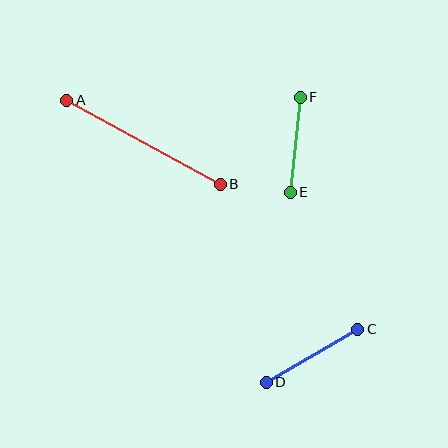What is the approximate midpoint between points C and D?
The midpoint is at approximately (312, 356) pixels.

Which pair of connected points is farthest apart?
Points A and B are farthest apart.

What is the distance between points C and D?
The distance is approximately 106 pixels.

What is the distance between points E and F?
The distance is approximately 96 pixels.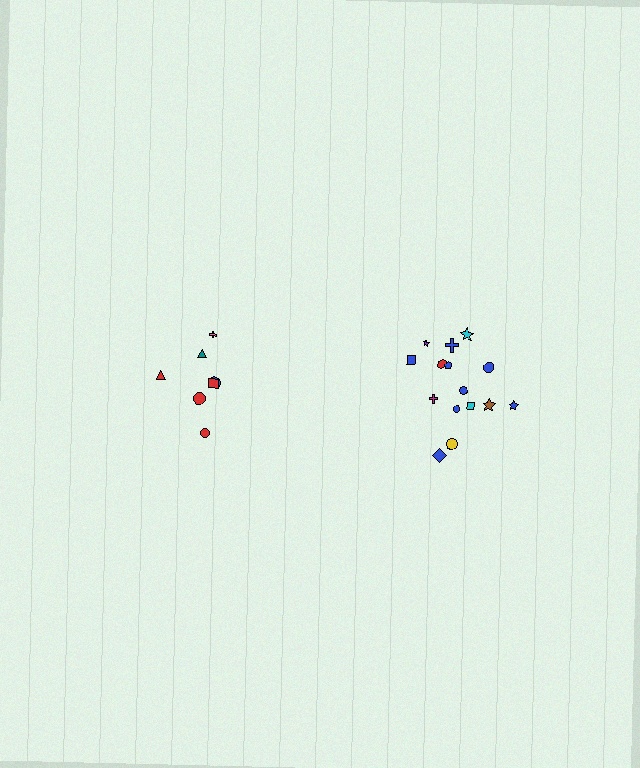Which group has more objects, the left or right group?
The right group.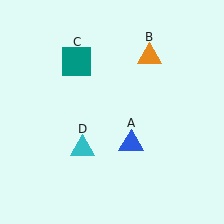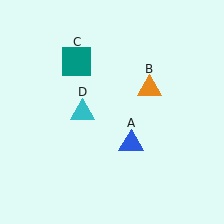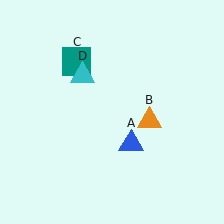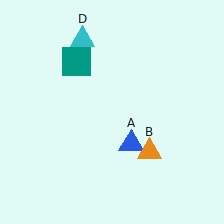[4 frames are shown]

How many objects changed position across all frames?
2 objects changed position: orange triangle (object B), cyan triangle (object D).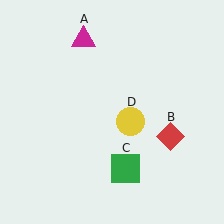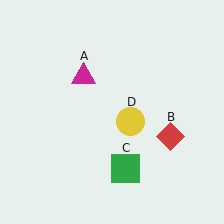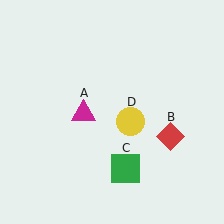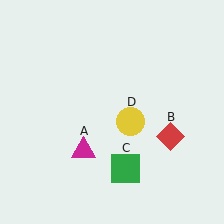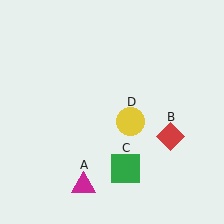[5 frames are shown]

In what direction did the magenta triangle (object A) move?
The magenta triangle (object A) moved down.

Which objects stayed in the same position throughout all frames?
Red diamond (object B) and green square (object C) and yellow circle (object D) remained stationary.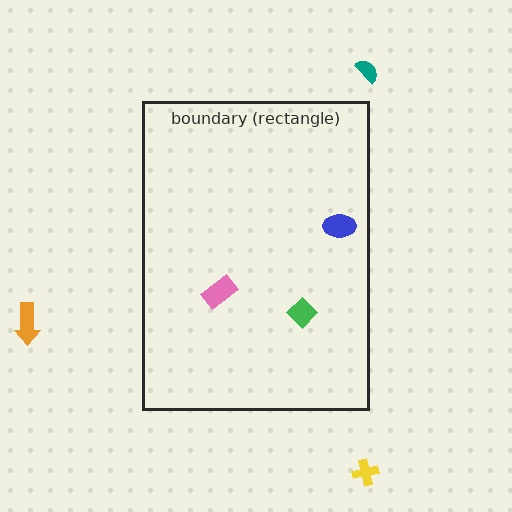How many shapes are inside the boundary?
3 inside, 3 outside.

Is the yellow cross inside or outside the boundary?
Outside.